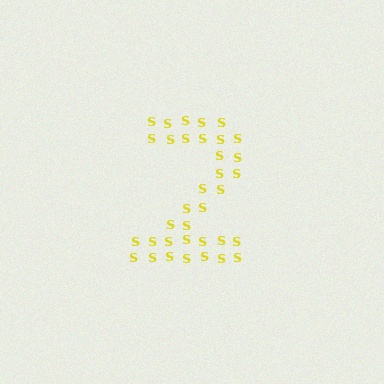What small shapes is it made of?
It is made of small letter S's.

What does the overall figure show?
The overall figure shows the digit 2.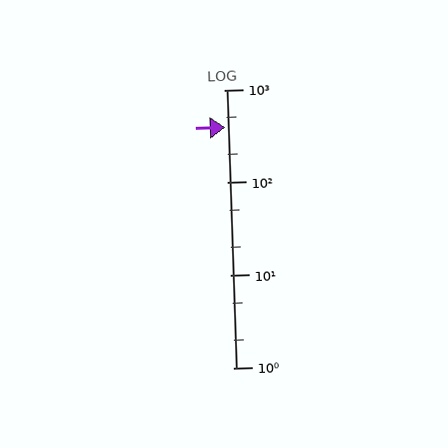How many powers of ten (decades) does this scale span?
The scale spans 3 decades, from 1 to 1000.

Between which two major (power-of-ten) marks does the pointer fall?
The pointer is between 100 and 1000.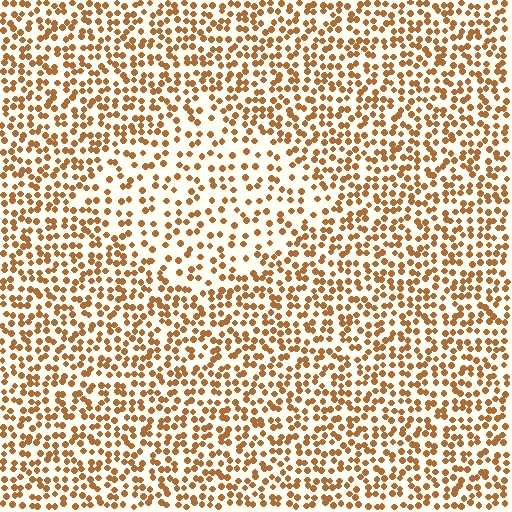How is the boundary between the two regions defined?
The boundary is defined by a change in element density (approximately 1.8x ratio). All elements are the same color, size, and shape.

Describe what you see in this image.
The image contains small brown elements arranged at two different densities. A diamond-shaped region is visible where the elements are less densely packed than the surrounding area.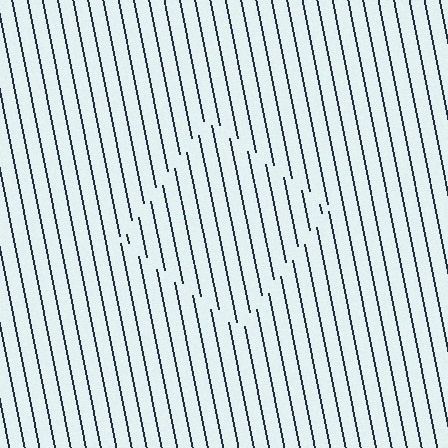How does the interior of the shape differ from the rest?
The interior of the shape contains the same grating, shifted by half a period — the contour is defined by the phase discontinuity where line-ends from the inner and outer gratings abut.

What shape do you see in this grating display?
An illusory square. The interior of the shape contains the same grating, shifted by half a period — the contour is defined by the phase discontinuity where line-ends from the inner and outer gratings abut.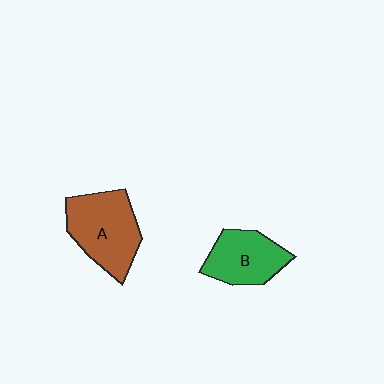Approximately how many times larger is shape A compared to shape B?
Approximately 1.3 times.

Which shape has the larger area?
Shape A (brown).